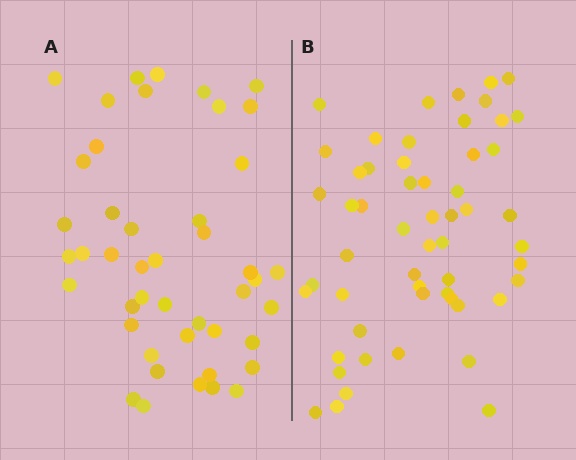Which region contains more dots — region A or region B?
Region B (the right region) has more dots.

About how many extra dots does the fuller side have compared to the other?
Region B has roughly 10 or so more dots than region A.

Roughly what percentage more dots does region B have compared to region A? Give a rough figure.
About 20% more.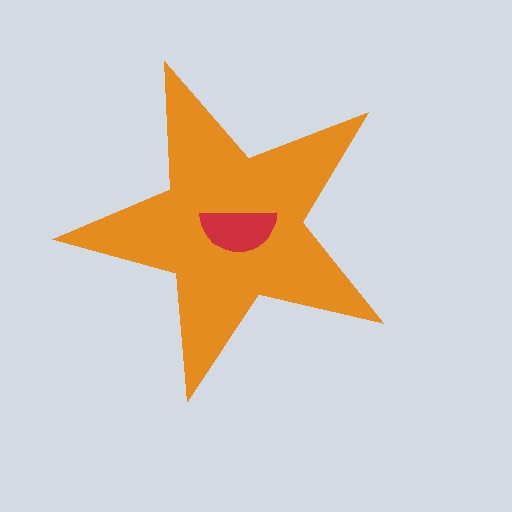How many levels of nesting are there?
2.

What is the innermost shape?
The red semicircle.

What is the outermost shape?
The orange star.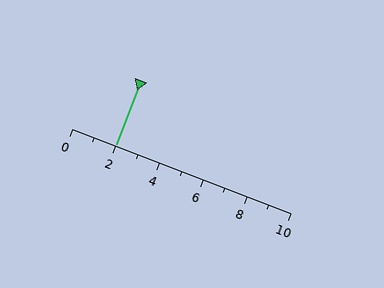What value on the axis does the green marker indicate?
The marker indicates approximately 2.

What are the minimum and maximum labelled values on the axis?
The axis runs from 0 to 10.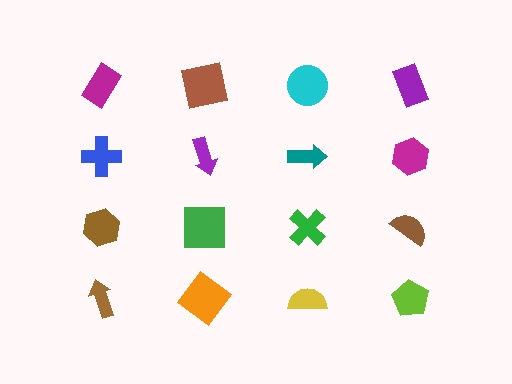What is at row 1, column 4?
A purple rectangle.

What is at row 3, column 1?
A brown hexagon.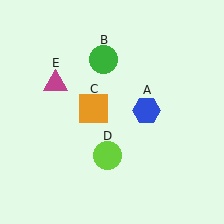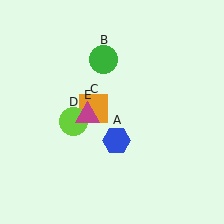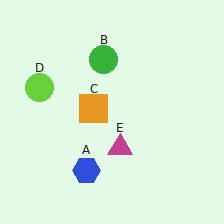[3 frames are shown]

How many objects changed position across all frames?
3 objects changed position: blue hexagon (object A), lime circle (object D), magenta triangle (object E).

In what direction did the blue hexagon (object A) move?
The blue hexagon (object A) moved down and to the left.